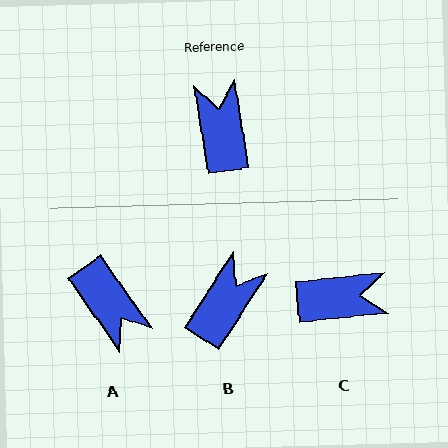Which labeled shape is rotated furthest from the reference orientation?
A, about 154 degrees away.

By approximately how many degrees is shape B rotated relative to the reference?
Approximately 42 degrees clockwise.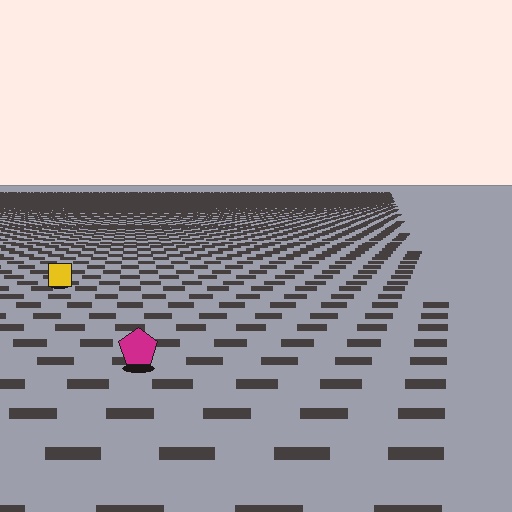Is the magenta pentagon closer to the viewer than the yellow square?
Yes. The magenta pentagon is closer — you can tell from the texture gradient: the ground texture is coarser near it.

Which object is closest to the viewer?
The magenta pentagon is closest. The texture marks near it are larger and more spread out.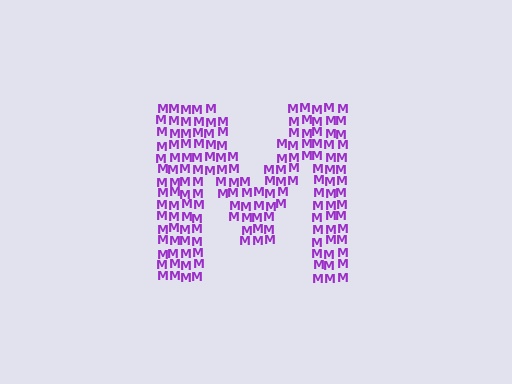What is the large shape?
The large shape is the letter M.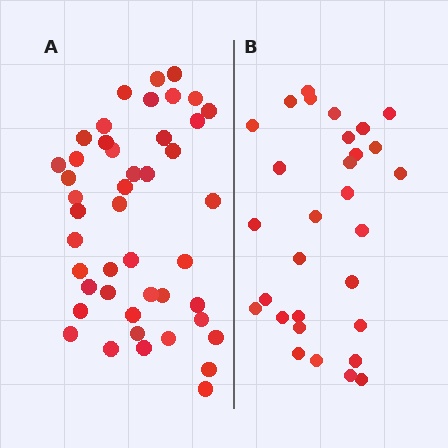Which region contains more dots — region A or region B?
Region A (the left region) has more dots.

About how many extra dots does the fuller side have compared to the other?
Region A has approximately 15 more dots than region B.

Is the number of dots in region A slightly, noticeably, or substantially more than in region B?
Region A has substantially more. The ratio is roughly 1.5 to 1.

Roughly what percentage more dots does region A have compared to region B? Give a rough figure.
About 50% more.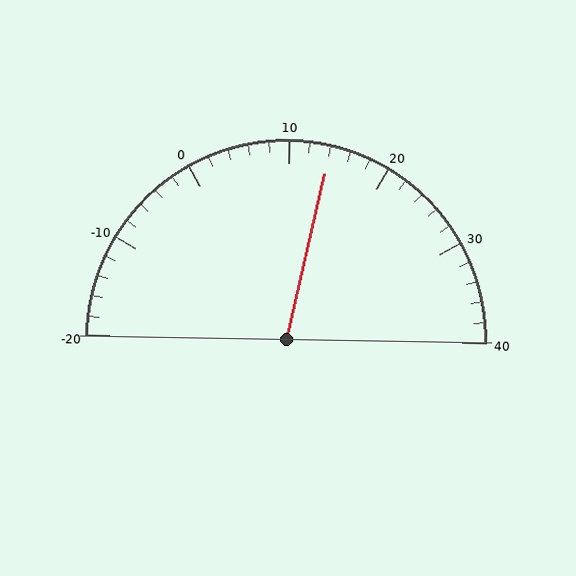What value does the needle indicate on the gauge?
The needle indicates approximately 14.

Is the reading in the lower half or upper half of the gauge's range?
The reading is in the upper half of the range (-20 to 40).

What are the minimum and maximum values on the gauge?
The gauge ranges from -20 to 40.